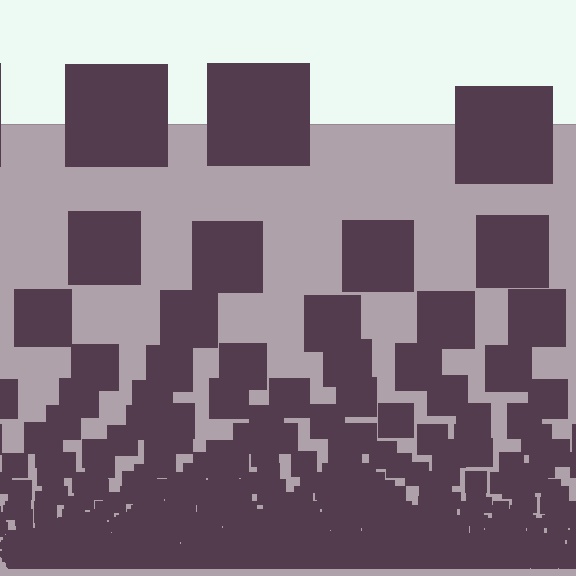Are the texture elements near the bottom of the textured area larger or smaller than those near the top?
Smaller. The gradient is inverted — elements near the bottom are smaller and denser.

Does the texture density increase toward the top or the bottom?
Density increases toward the bottom.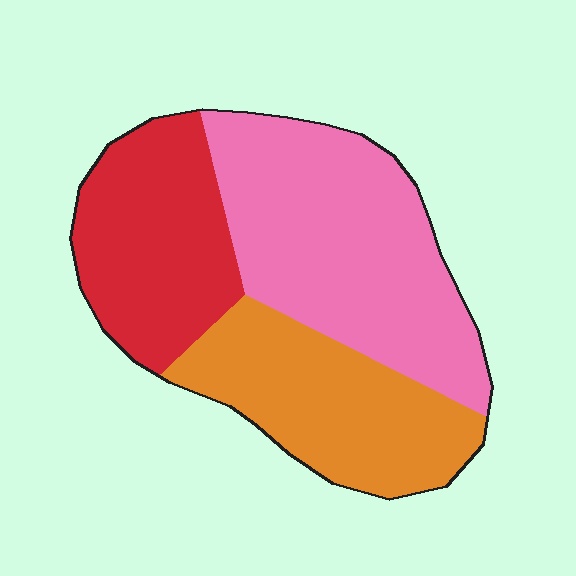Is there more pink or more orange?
Pink.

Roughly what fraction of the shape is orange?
Orange covers around 30% of the shape.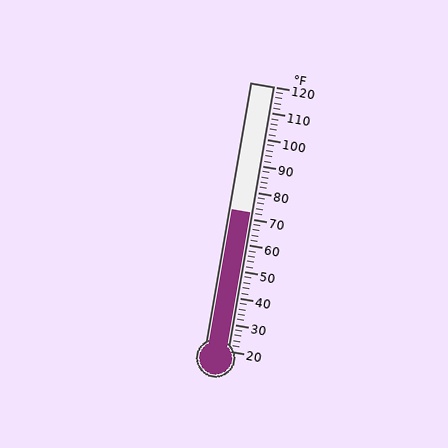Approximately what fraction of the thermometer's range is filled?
The thermometer is filled to approximately 50% of its range.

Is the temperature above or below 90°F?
The temperature is below 90°F.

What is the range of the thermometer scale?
The thermometer scale ranges from 20°F to 120°F.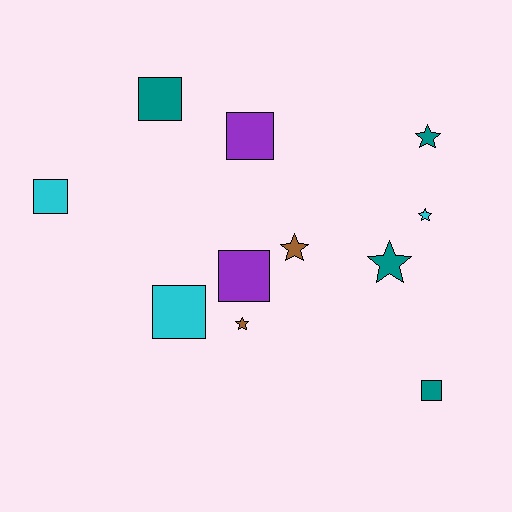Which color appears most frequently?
Teal, with 4 objects.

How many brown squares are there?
There are no brown squares.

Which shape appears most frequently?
Square, with 6 objects.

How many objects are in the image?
There are 11 objects.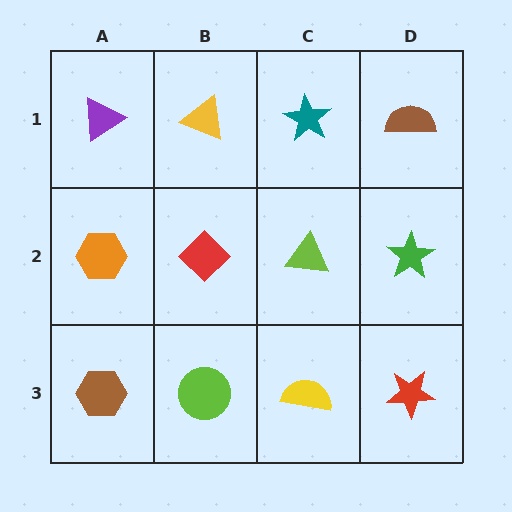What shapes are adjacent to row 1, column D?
A green star (row 2, column D), a teal star (row 1, column C).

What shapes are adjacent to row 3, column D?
A green star (row 2, column D), a yellow semicircle (row 3, column C).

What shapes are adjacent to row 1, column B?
A red diamond (row 2, column B), a purple triangle (row 1, column A), a teal star (row 1, column C).